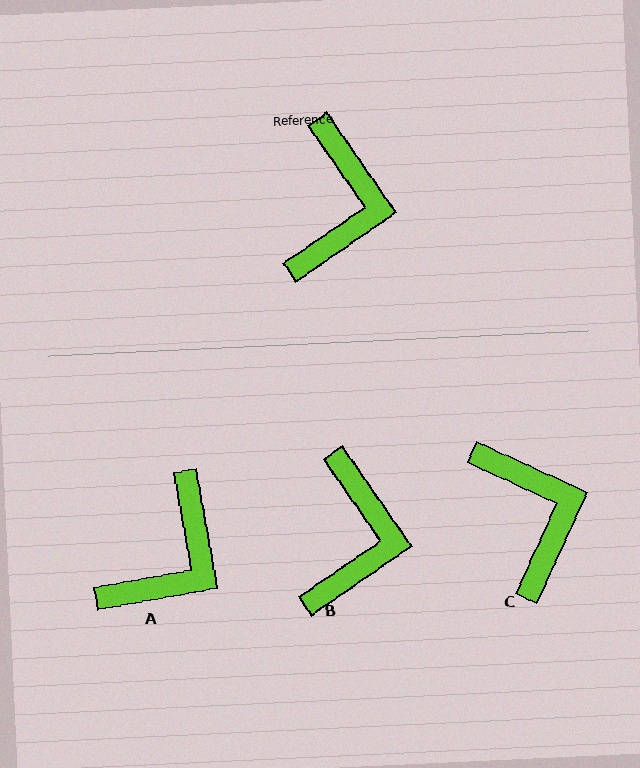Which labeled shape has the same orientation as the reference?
B.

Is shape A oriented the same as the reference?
No, it is off by about 24 degrees.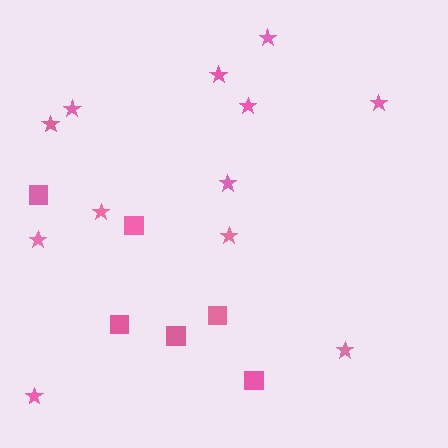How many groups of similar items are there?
There are 2 groups: one group of squares (6) and one group of stars (12).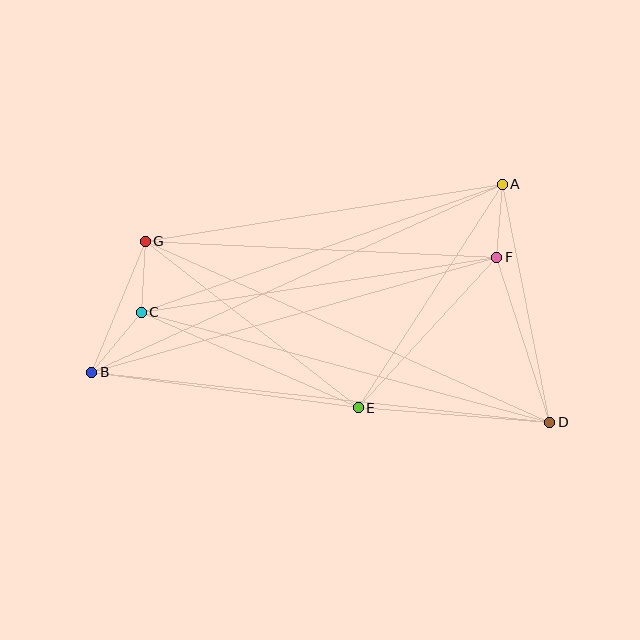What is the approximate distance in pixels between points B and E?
The distance between B and E is approximately 269 pixels.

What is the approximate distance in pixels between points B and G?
The distance between B and G is approximately 142 pixels.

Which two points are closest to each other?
Points C and G are closest to each other.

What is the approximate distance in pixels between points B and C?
The distance between B and C is approximately 78 pixels.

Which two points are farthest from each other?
Points B and D are farthest from each other.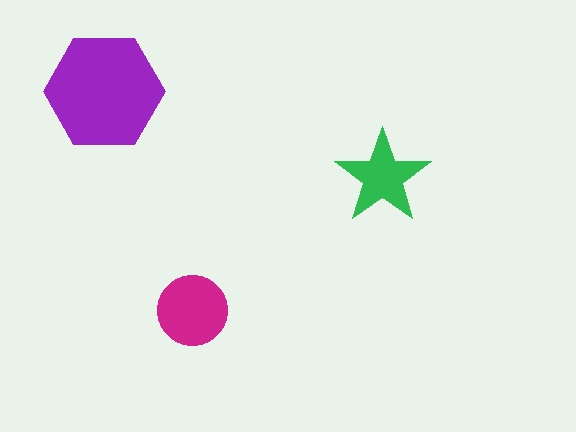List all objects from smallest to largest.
The green star, the magenta circle, the purple hexagon.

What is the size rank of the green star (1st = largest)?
3rd.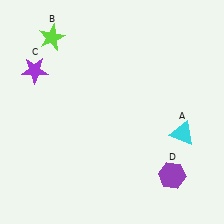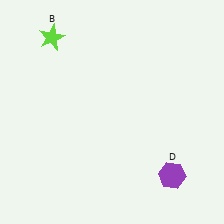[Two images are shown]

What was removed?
The purple star (C), the cyan triangle (A) were removed in Image 2.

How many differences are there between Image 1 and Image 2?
There are 2 differences between the two images.